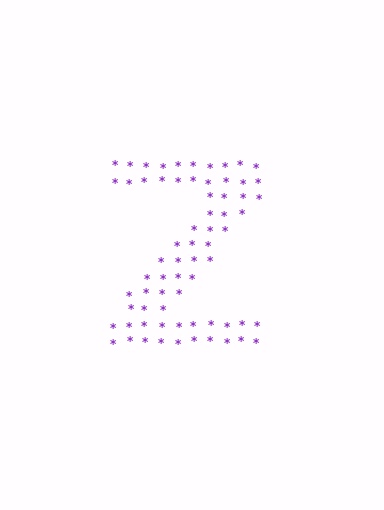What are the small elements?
The small elements are asterisks.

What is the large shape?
The large shape is the letter Z.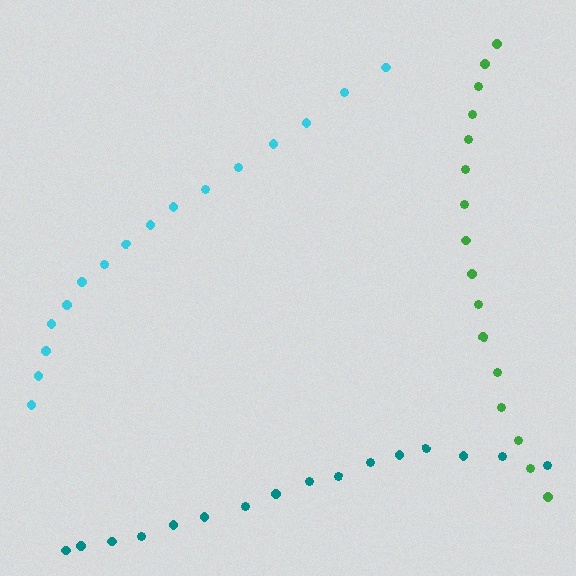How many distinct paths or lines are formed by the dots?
There are 3 distinct paths.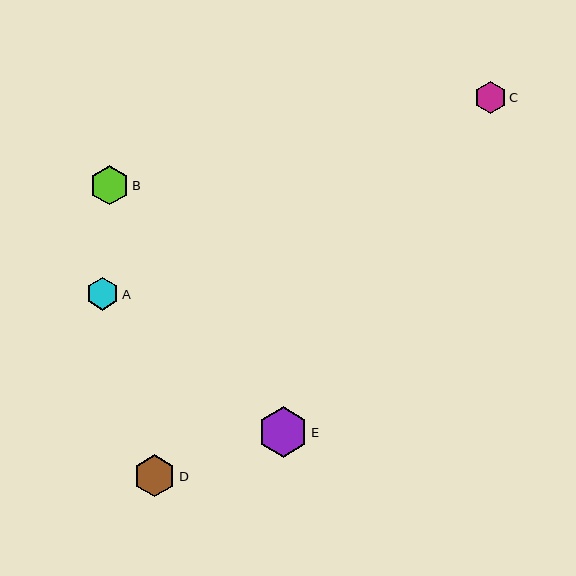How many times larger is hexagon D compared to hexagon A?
Hexagon D is approximately 1.3 times the size of hexagon A.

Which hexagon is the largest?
Hexagon E is the largest with a size of approximately 50 pixels.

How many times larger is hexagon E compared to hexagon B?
Hexagon E is approximately 1.3 times the size of hexagon B.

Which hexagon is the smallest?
Hexagon C is the smallest with a size of approximately 32 pixels.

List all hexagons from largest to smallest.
From largest to smallest: E, D, B, A, C.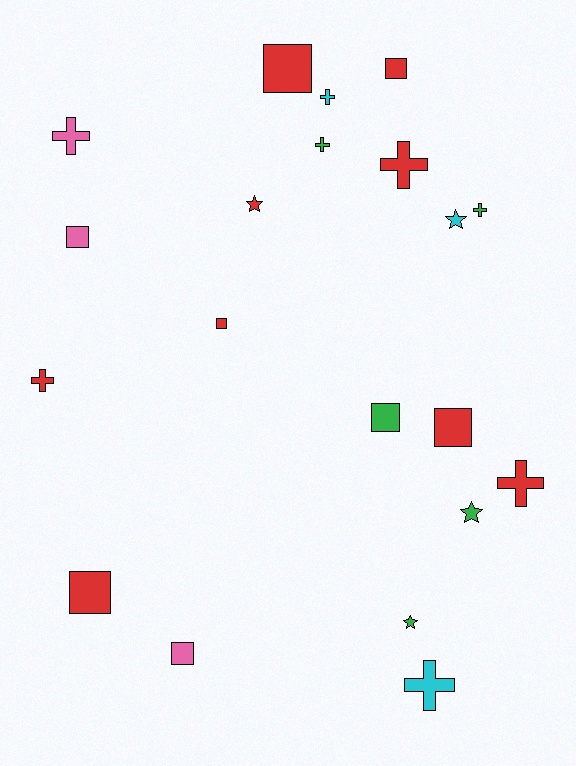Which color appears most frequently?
Red, with 9 objects.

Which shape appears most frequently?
Square, with 8 objects.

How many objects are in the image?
There are 20 objects.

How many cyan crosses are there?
There are 2 cyan crosses.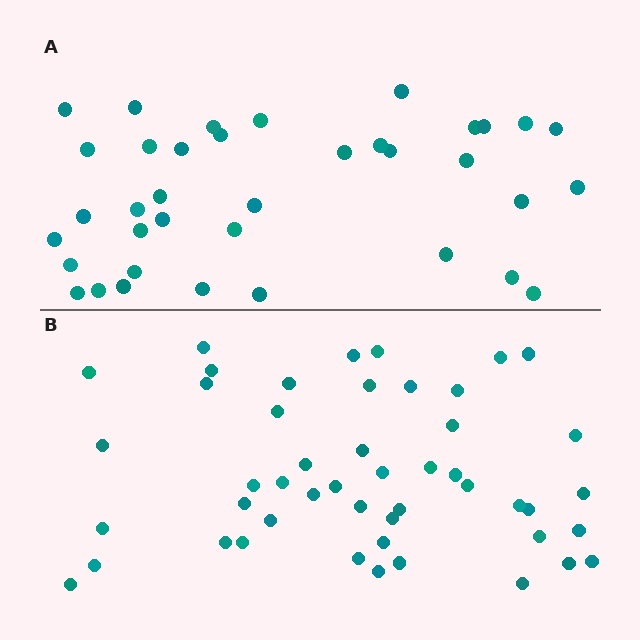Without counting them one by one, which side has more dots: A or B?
Region B (the bottom region) has more dots.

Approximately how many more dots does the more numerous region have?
Region B has roughly 12 or so more dots than region A.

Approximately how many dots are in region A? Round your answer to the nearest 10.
About 40 dots. (The exact count is 37, which rounds to 40.)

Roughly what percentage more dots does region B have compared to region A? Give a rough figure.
About 30% more.